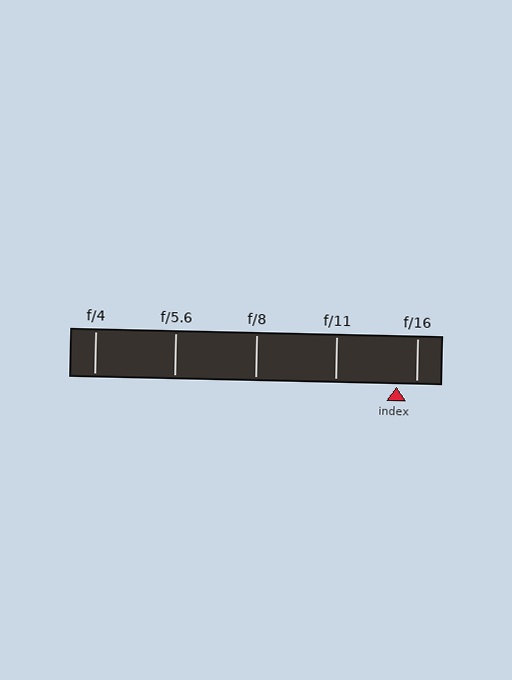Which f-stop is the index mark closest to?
The index mark is closest to f/16.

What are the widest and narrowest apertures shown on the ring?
The widest aperture shown is f/4 and the narrowest is f/16.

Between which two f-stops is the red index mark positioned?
The index mark is between f/11 and f/16.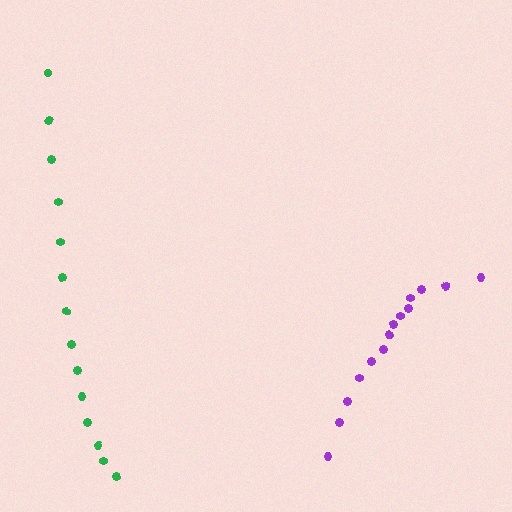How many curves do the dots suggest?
There are 2 distinct paths.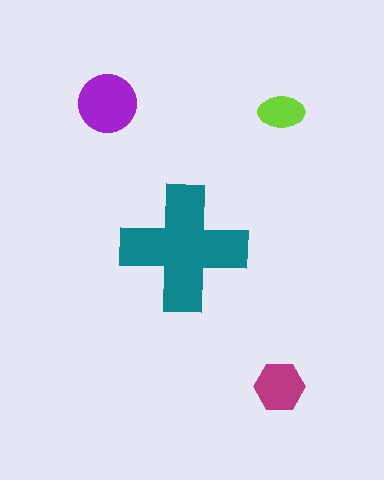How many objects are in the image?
There are 4 objects in the image.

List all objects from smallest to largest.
The lime ellipse, the magenta hexagon, the purple circle, the teal cross.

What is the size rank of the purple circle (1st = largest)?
2nd.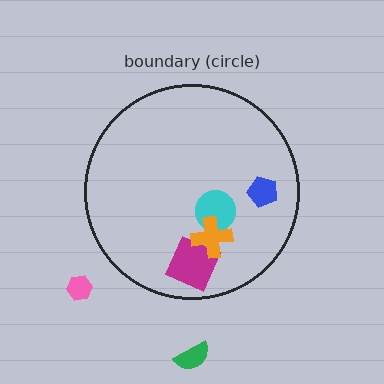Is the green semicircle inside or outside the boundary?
Outside.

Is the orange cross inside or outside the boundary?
Inside.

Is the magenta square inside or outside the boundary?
Inside.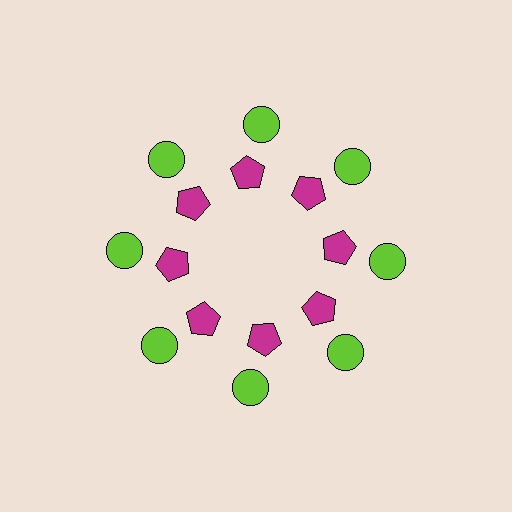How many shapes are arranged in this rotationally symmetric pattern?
There are 16 shapes, arranged in 8 groups of 2.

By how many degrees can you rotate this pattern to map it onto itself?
The pattern maps onto itself every 45 degrees of rotation.